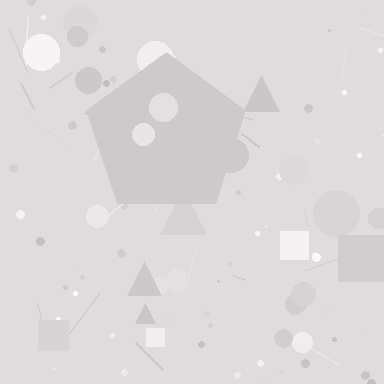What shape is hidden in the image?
A pentagon is hidden in the image.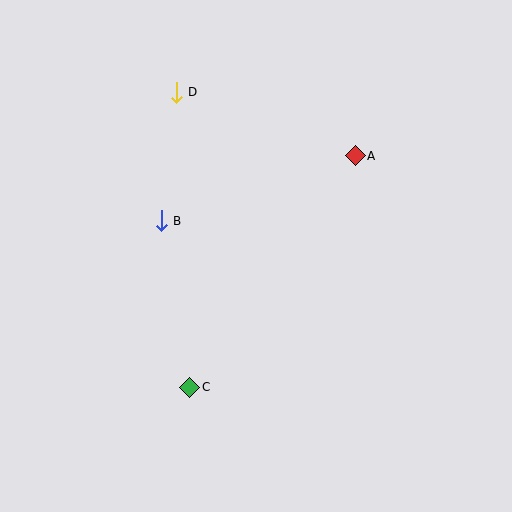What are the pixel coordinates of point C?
Point C is at (190, 387).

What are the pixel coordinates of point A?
Point A is at (355, 156).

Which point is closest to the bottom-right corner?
Point C is closest to the bottom-right corner.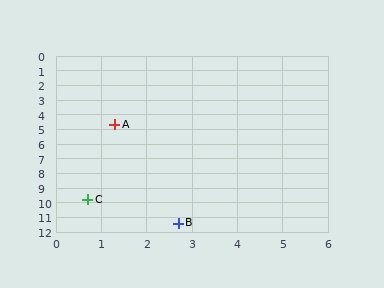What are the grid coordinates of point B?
Point B is at approximately (2.7, 11.4).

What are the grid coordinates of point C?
Point C is at approximately (0.7, 9.8).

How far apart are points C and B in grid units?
Points C and B are about 2.6 grid units apart.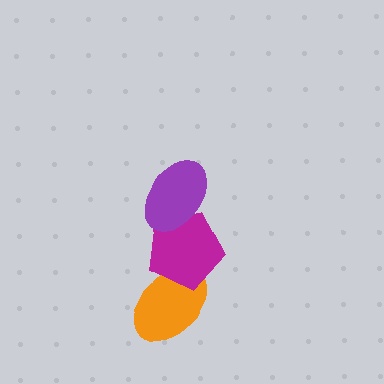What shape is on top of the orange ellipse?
The magenta pentagon is on top of the orange ellipse.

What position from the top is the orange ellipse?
The orange ellipse is 3rd from the top.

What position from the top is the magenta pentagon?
The magenta pentagon is 2nd from the top.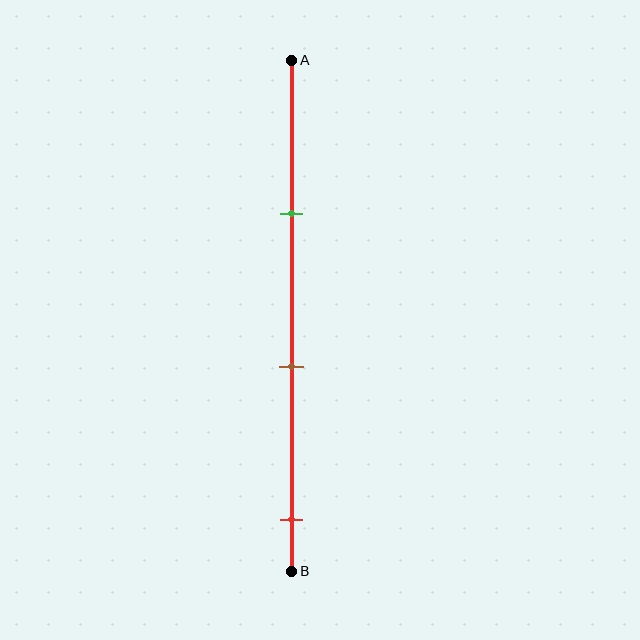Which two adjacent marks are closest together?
The green and brown marks are the closest adjacent pair.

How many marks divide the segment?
There are 3 marks dividing the segment.